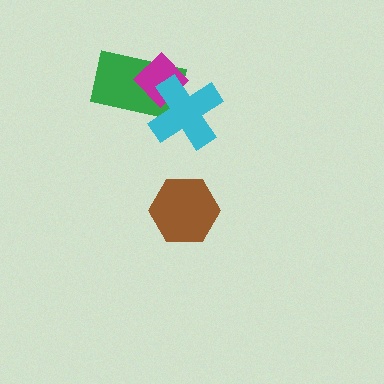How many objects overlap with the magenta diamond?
2 objects overlap with the magenta diamond.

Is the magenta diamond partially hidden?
Yes, it is partially covered by another shape.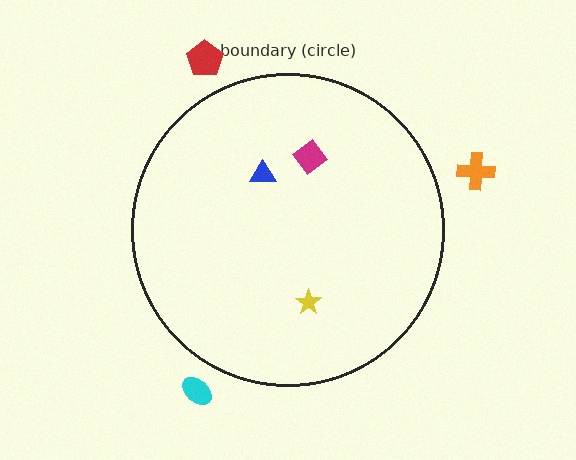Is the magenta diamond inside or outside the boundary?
Inside.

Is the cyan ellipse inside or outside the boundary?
Outside.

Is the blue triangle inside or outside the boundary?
Inside.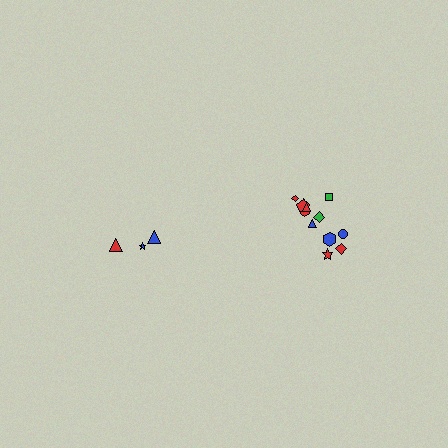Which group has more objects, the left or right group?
The right group.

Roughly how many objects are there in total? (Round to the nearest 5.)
Roughly 15 objects in total.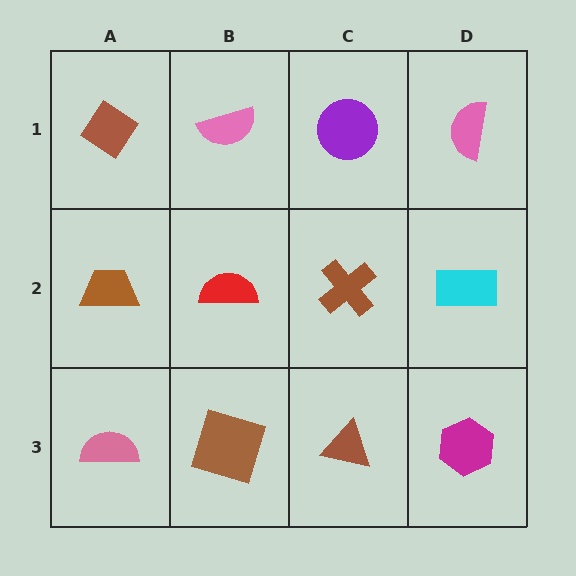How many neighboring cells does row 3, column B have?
3.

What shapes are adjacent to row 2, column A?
A brown diamond (row 1, column A), a pink semicircle (row 3, column A), a red semicircle (row 2, column B).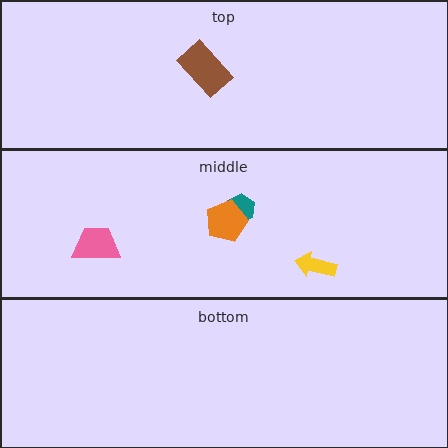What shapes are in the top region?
The brown rectangle.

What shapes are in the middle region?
The yellow arrow, the teal hexagon, the orange pentagon, the pink trapezoid.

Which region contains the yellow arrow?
The middle region.